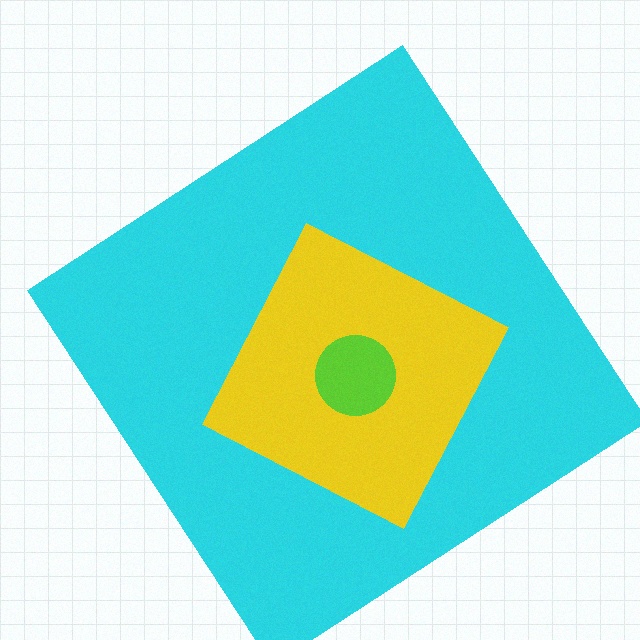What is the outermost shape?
The cyan diamond.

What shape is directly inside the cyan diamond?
The yellow diamond.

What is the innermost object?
The lime circle.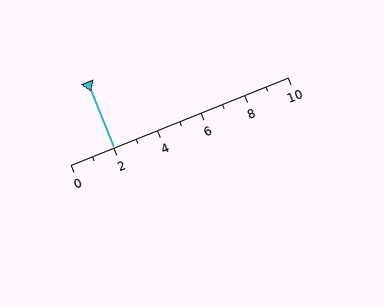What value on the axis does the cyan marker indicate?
The marker indicates approximately 2.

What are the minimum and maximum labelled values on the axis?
The axis runs from 0 to 10.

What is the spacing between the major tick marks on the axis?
The major ticks are spaced 2 apart.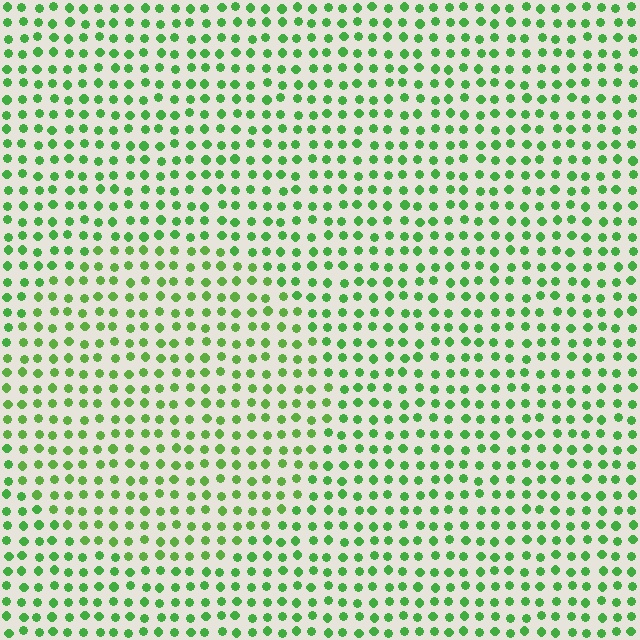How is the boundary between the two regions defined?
The boundary is defined purely by a slight shift in hue (about 16 degrees). Spacing, size, and orientation are identical on both sides.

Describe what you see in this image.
The image is filled with small green elements in a uniform arrangement. A circle-shaped region is visible where the elements are tinted to a slightly different hue, forming a subtle color boundary.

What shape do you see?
I see a circle.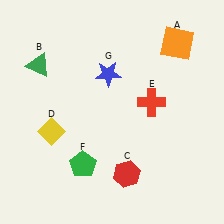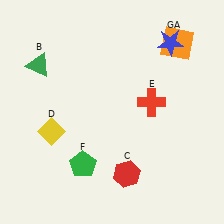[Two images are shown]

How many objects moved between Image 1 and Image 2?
1 object moved between the two images.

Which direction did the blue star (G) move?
The blue star (G) moved right.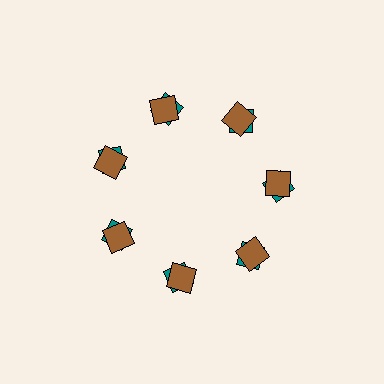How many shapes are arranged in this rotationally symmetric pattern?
There are 14 shapes, arranged in 7 groups of 2.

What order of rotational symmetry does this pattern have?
This pattern has 7-fold rotational symmetry.